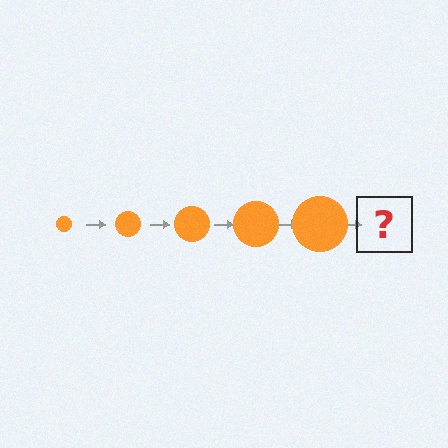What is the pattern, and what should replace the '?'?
The pattern is that the circle gets progressively larger each step. The '?' should be an orange circle, larger than the previous one.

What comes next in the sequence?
The next element should be an orange circle, larger than the previous one.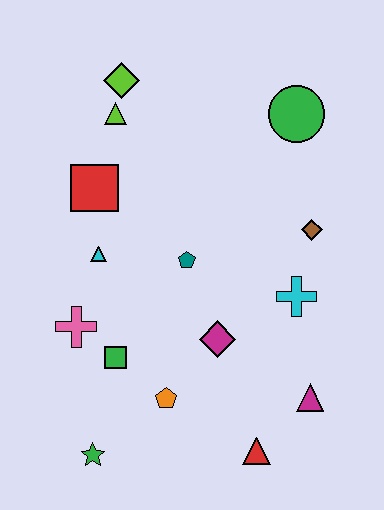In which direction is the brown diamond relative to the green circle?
The brown diamond is below the green circle.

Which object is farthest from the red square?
The red triangle is farthest from the red square.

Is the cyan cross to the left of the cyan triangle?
No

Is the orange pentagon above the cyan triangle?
No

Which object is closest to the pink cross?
The green square is closest to the pink cross.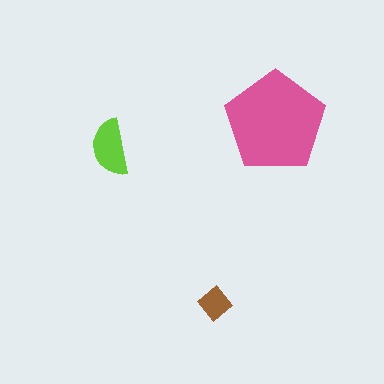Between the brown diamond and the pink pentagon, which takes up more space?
The pink pentagon.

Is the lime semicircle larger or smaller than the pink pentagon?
Smaller.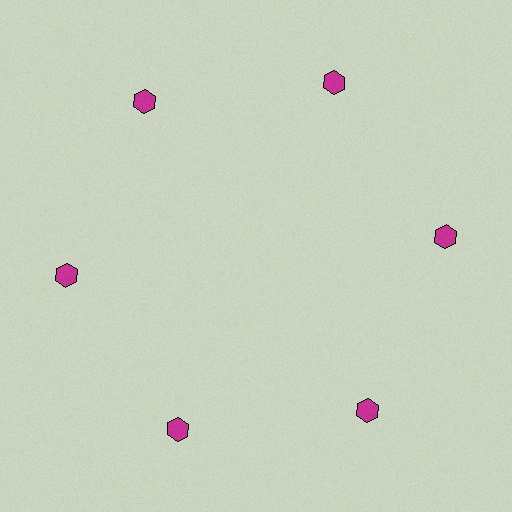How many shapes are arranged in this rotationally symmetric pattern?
There are 6 shapes, arranged in 6 groups of 1.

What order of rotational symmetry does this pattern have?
This pattern has 6-fold rotational symmetry.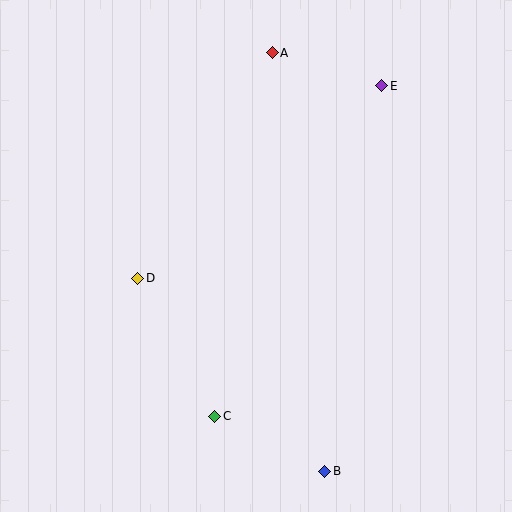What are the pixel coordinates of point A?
Point A is at (272, 53).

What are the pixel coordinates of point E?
Point E is at (381, 86).